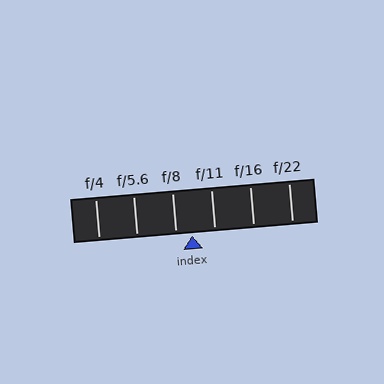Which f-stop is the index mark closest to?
The index mark is closest to f/8.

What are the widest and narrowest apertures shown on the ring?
The widest aperture shown is f/4 and the narrowest is f/22.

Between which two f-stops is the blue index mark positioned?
The index mark is between f/8 and f/11.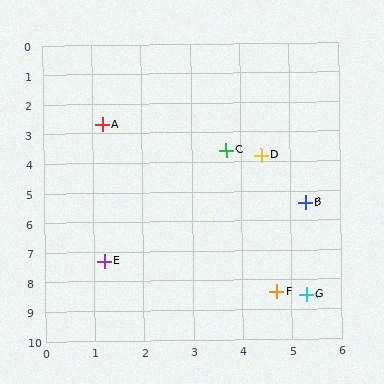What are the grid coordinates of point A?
Point A is at approximately (1.2, 2.7).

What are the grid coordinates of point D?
Point D is at approximately (4.4, 3.8).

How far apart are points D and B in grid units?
Points D and B are about 1.8 grid units apart.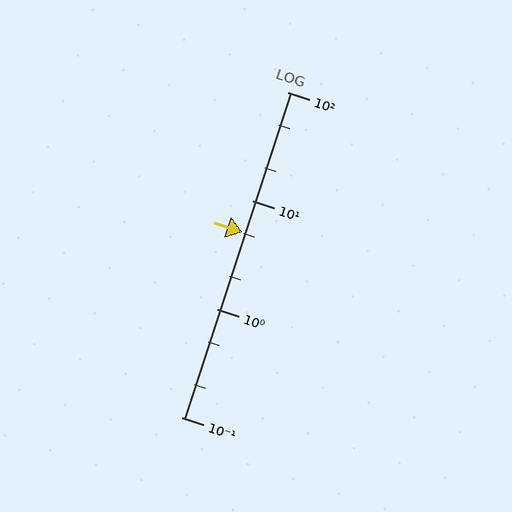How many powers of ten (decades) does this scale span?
The scale spans 3 decades, from 0.1 to 100.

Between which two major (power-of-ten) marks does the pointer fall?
The pointer is between 1 and 10.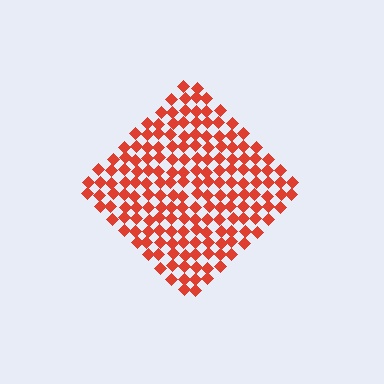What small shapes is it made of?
It is made of small diamonds.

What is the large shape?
The large shape is a diamond.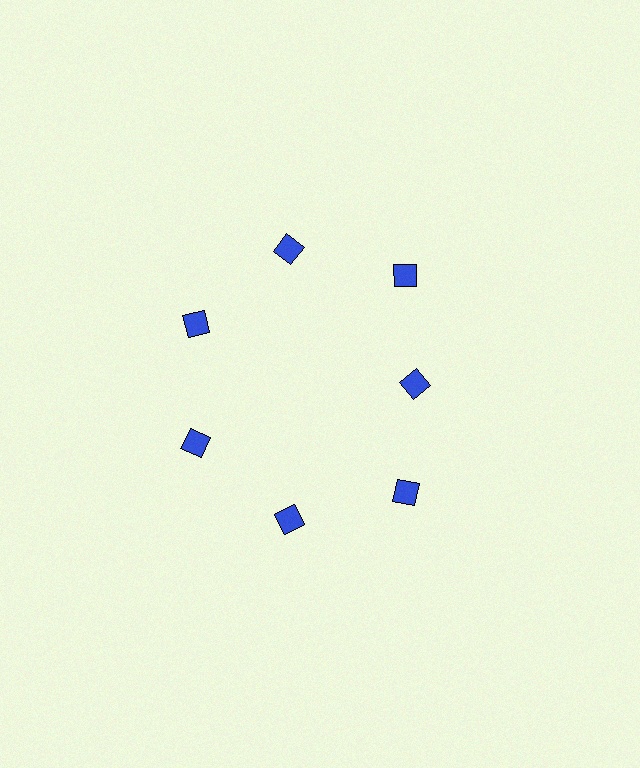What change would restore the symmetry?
The symmetry would be restored by moving it outward, back onto the ring so that all 7 diamonds sit at equal angles and equal distance from the center.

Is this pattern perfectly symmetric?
No. The 7 blue diamonds are arranged in a ring, but one element near the 3 o'clock position is pulled inward toward the center, breaking the 7-fold rotational symmetry.